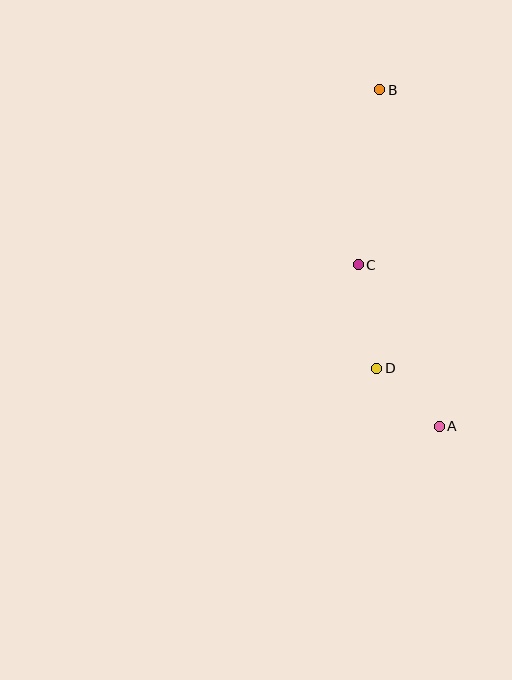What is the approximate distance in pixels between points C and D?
The distance between C and D is approximately 105 pixels.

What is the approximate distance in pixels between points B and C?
The distance between B and C is approximately 176 pixels.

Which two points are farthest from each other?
Points A and B are farthest from each other.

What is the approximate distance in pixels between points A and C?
The distance between A and C is approximately 181 pixels.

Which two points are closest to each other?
Points A and D are closest to each other.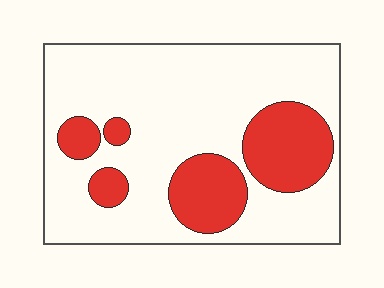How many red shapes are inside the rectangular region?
5.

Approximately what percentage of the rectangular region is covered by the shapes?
Approximately 25%.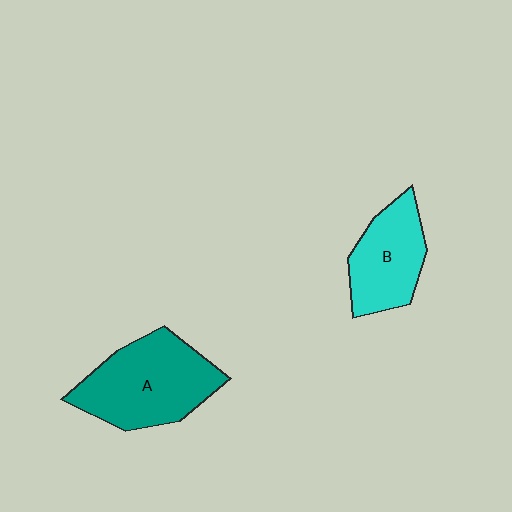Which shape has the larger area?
Shape A (teal).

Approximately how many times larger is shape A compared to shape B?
Approximately 1.4 times.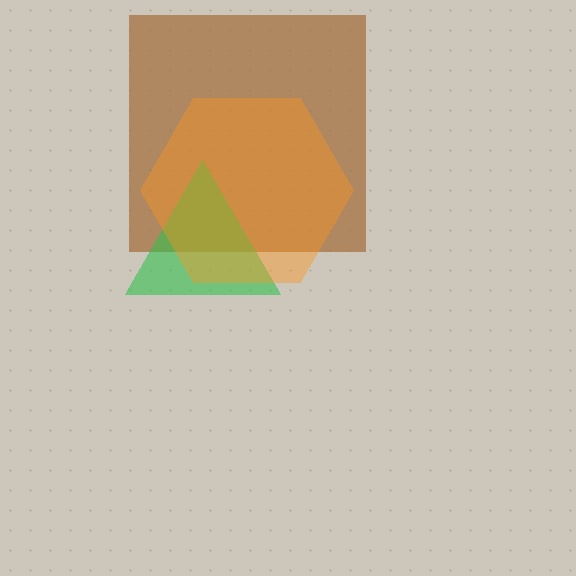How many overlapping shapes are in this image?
There are 3 overlapping shapes in the image.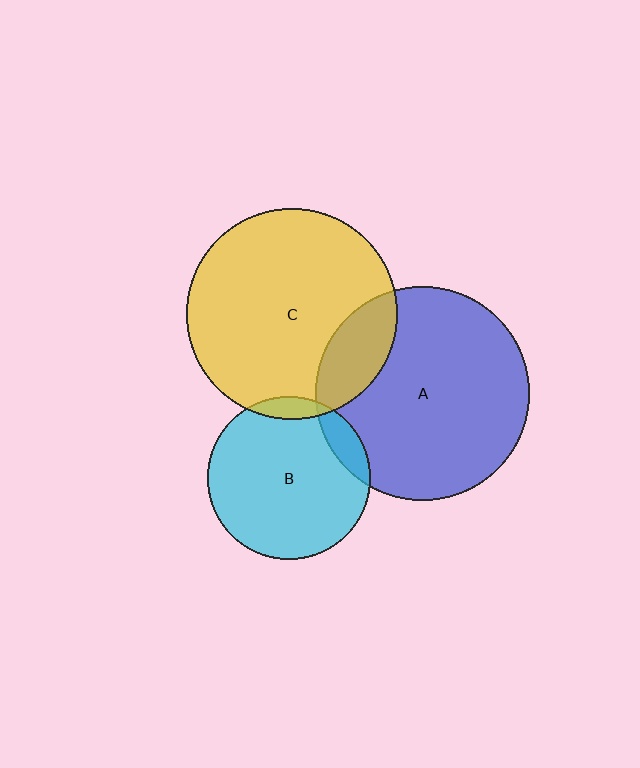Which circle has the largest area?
Circle A (blue).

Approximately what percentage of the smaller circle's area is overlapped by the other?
Approximately 5%.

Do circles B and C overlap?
Yes.